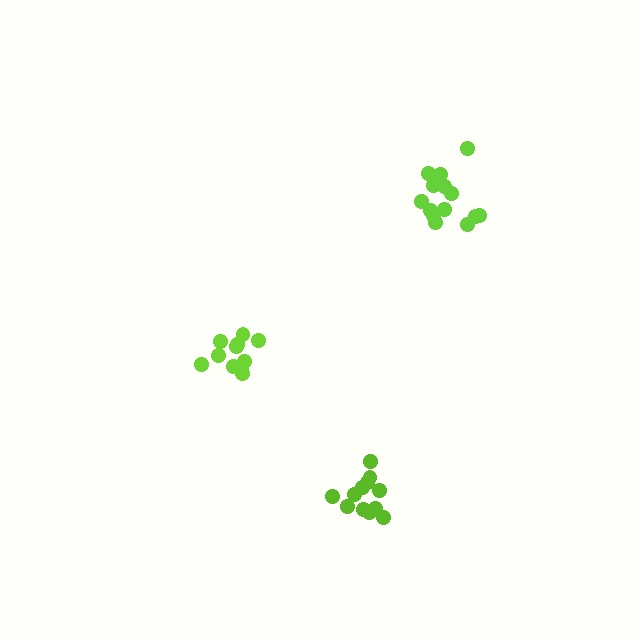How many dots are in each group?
Group 1: 14 dots, Group 2: 12 dots, Group 3: 11 dots (37 total).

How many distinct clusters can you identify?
There are 3 distinct clusters.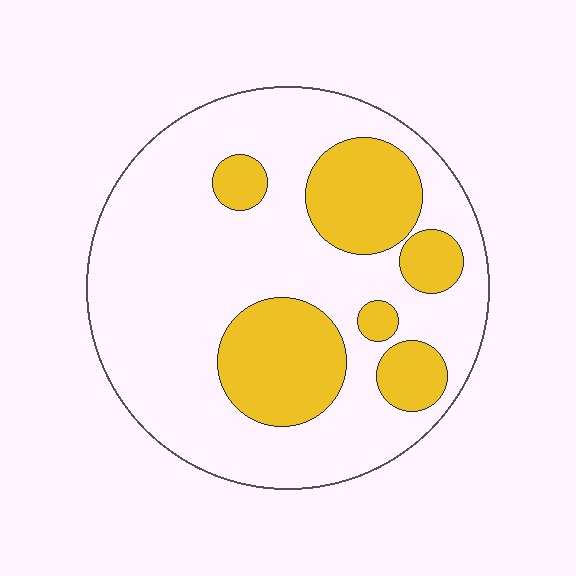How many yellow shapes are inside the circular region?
6.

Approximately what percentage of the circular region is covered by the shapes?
Approximately 30%.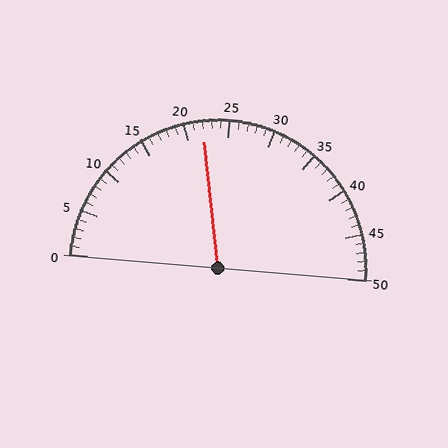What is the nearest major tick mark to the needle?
The nearest major tick mark is 20.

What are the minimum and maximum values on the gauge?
The gauge ranges from 0 to 50.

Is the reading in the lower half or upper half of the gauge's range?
The reading is in the lower half of the range (0 to 50).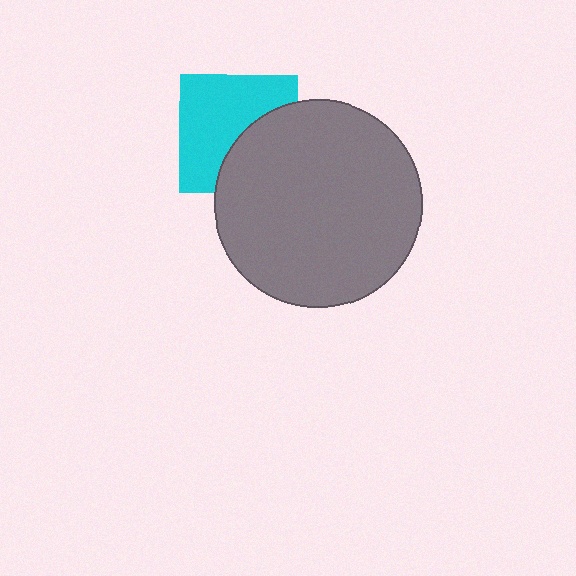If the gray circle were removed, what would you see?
You would see the complete cyan square.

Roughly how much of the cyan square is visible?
About half of it is visible (roughly 61%).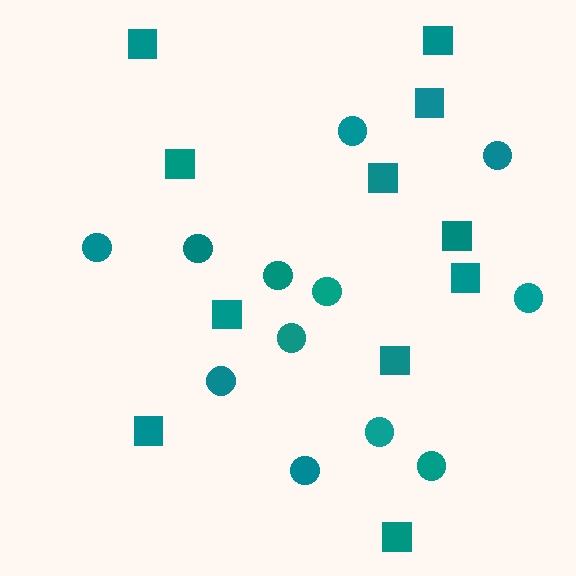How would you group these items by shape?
There are 2 groups: one group of circles (12) and one group of squares (11).